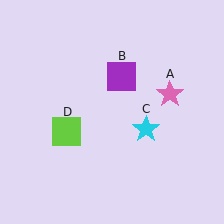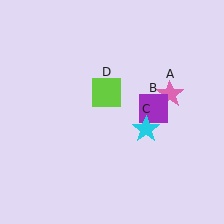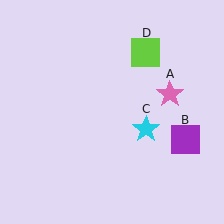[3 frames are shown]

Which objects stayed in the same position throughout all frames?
Pink star (object A) and cyan star (object C) remained stationary.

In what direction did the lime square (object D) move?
The lime square (object D) moved up and to the right.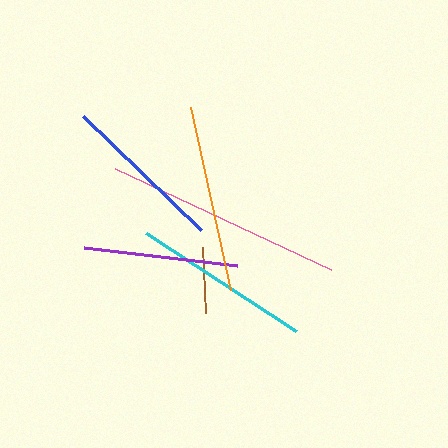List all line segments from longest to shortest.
From longest to shortest: pink, orange, cyan, blue, purple, brown.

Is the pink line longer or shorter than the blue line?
The pink line is longer than the blue line.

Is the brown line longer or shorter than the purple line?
The purple line is longer than the brown line.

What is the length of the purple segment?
The purple segment is approximately 154 pixels long.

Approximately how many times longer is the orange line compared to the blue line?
The orange line is approximately 1.1 times the length of the blue line.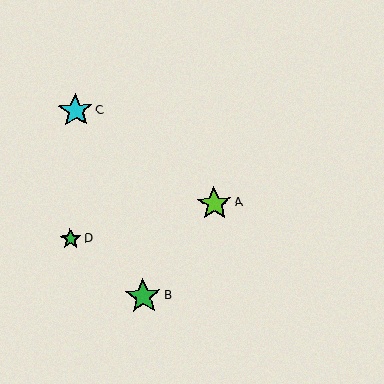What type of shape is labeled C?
Shape C is a cyan star.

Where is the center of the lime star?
The center of the lime star is at (214, 203).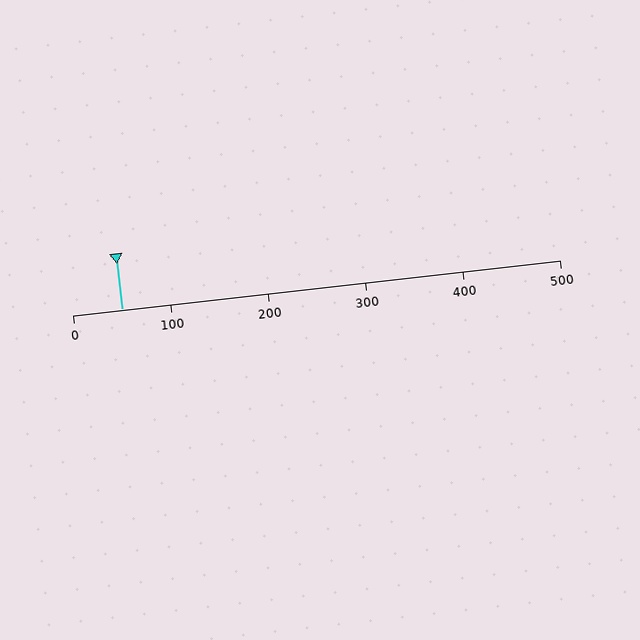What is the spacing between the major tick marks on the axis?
The major ticks are spaced 100 apart.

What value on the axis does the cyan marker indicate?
The marker indicates approximately 50.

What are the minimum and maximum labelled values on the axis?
The axis runs from 0 to 500.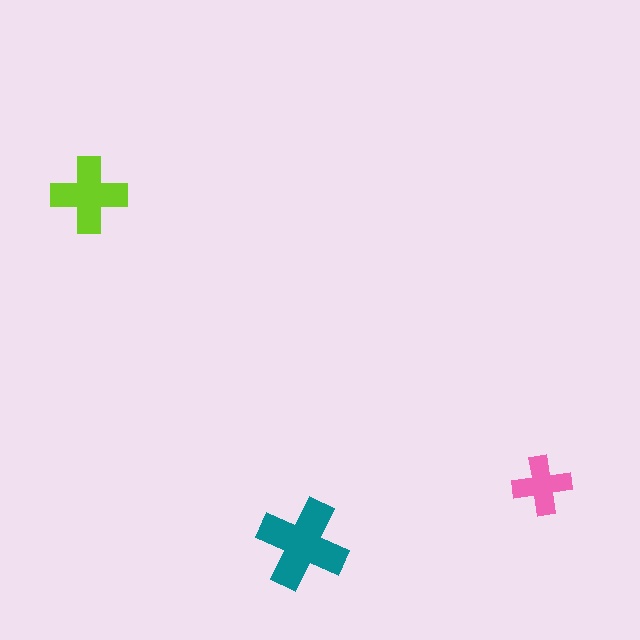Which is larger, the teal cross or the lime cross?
The teal one.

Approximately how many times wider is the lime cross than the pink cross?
About 1.5 times wider.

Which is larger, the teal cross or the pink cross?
The teal one.